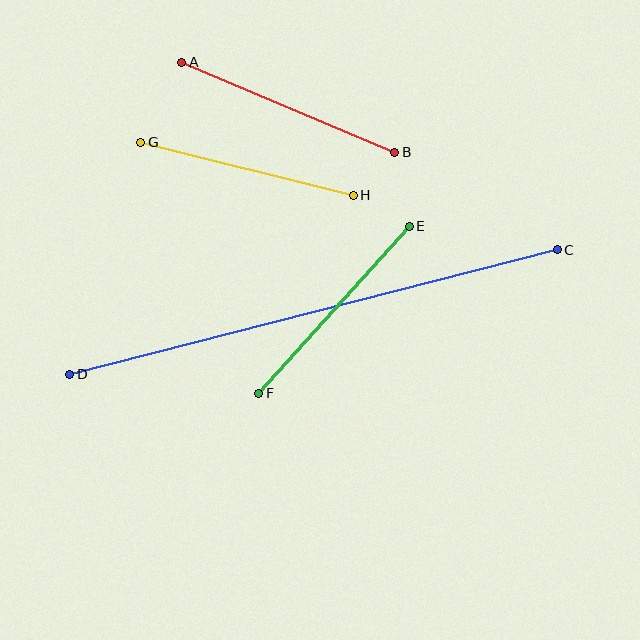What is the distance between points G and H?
The distance is approximately 219 pixels.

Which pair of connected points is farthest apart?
Points C and D are farthest apart.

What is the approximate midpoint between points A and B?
The midpoint is at approximately (289, 107) pixels.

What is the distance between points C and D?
The distance is approximately 503 pixels.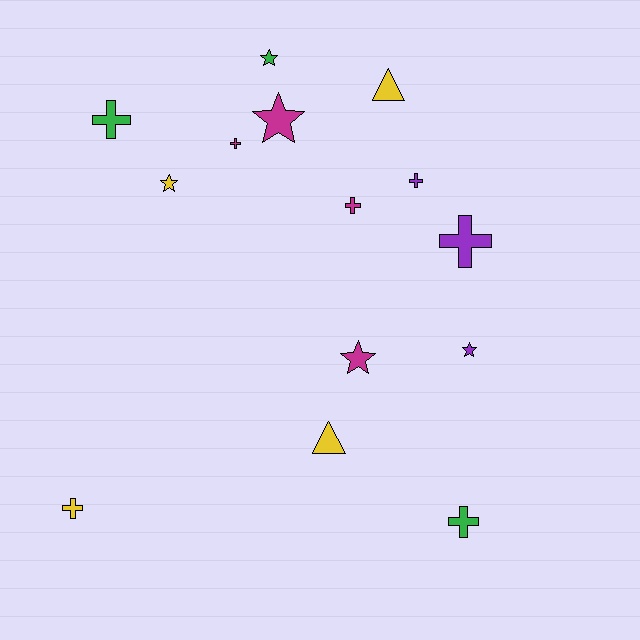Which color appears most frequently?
Yellow, with 4 objects.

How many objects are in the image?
There are 14 objects.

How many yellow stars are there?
There is 1 yellow star.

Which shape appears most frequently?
Cross, with 7 objects.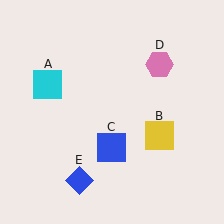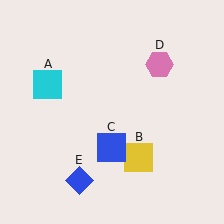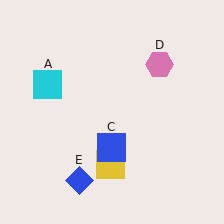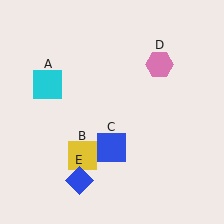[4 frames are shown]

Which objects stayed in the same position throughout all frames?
Cyan square (object A) and blue square (object C) and pink hexagon (object D) and blue diamond (object E) remained stationary.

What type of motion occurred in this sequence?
The yellow square (object B) rotated clockwise around the center of the scene.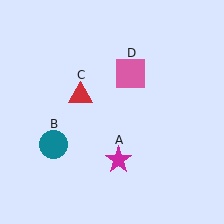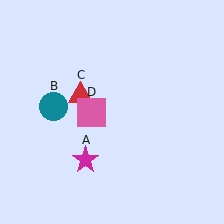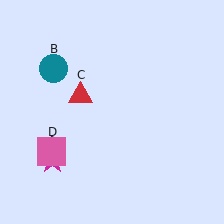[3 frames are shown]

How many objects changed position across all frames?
3 objects changed position: magenta star (object A), teal circle (object B), pink square (object D).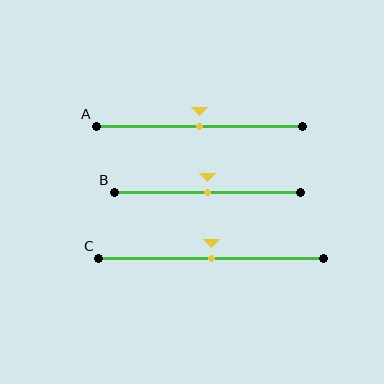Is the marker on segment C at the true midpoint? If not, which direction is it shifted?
Yes, the marker on segment C is at the true midpoint.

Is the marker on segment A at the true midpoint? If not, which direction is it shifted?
Yes, the marker on segment A is at the true midpoint.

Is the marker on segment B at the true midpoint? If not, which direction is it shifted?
Yes, the marker on segment B is at the true midpoint.